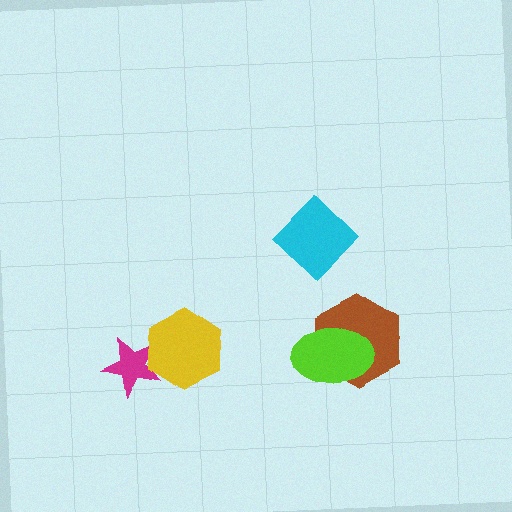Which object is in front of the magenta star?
The yellow hexagon is in front of the magenta star.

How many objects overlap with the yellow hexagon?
1 object overlaps with the yellow hexagon.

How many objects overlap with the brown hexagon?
1 object overlaps with the brown hexagon.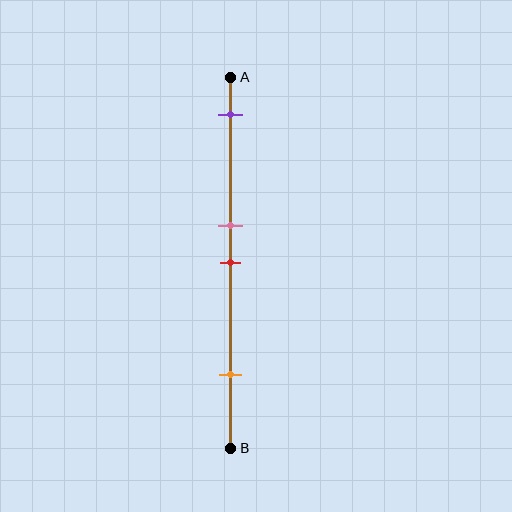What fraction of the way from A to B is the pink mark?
The pink mark is approximately 40% (0.4) of the way from A to B.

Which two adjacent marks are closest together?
The pink and red marks are the closest adjacent pair.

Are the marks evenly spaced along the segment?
No, the marks are not evenly spaced.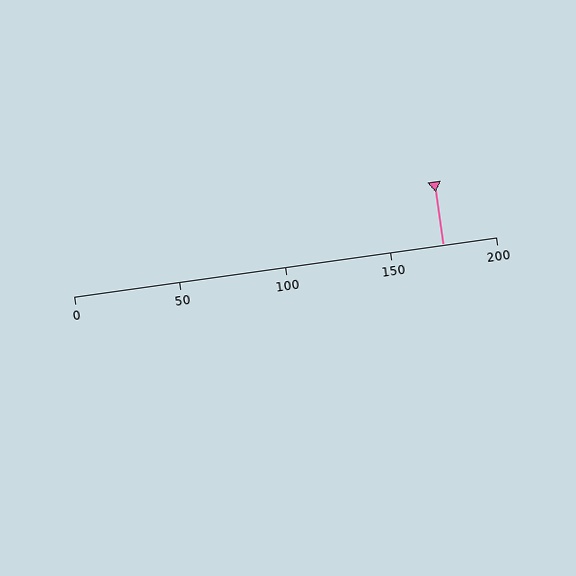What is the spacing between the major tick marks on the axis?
The major ticks are spaced 50 apart.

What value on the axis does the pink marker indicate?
The marker indicates approximately 175.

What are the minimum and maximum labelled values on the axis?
The axis runs from 0 to 200.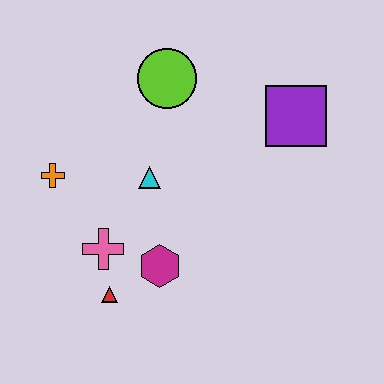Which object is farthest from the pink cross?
The purple square is farthest from the pink cross.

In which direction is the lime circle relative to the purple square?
The lime circle is to the left of the purple square.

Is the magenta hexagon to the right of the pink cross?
Yes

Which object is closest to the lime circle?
The cyan triangle is closest to the lime circle.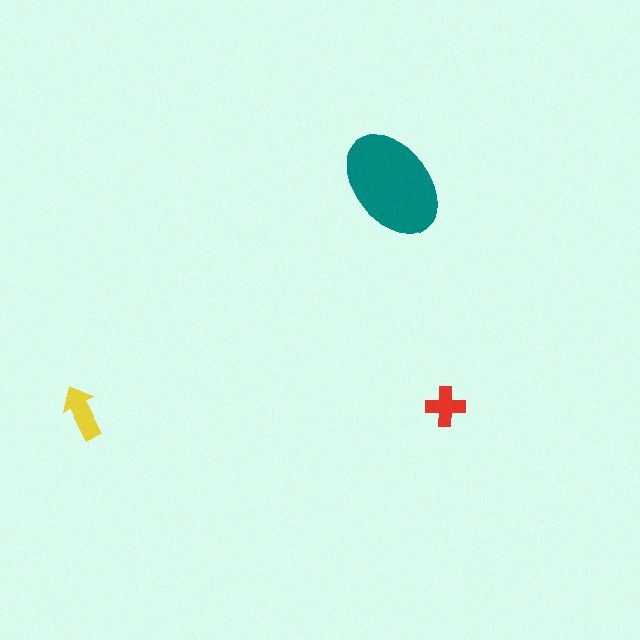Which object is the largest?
The teal ellipse.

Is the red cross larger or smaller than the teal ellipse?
Smaller.